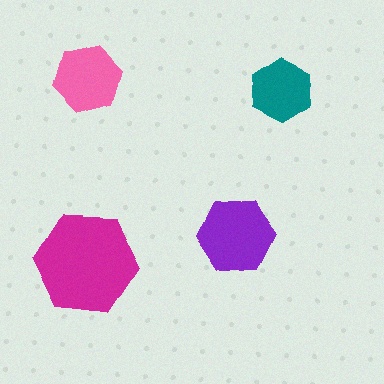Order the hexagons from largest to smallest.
the magenta one, the purple one, the pink one, the teal one.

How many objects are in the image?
There are 4 objects in the image.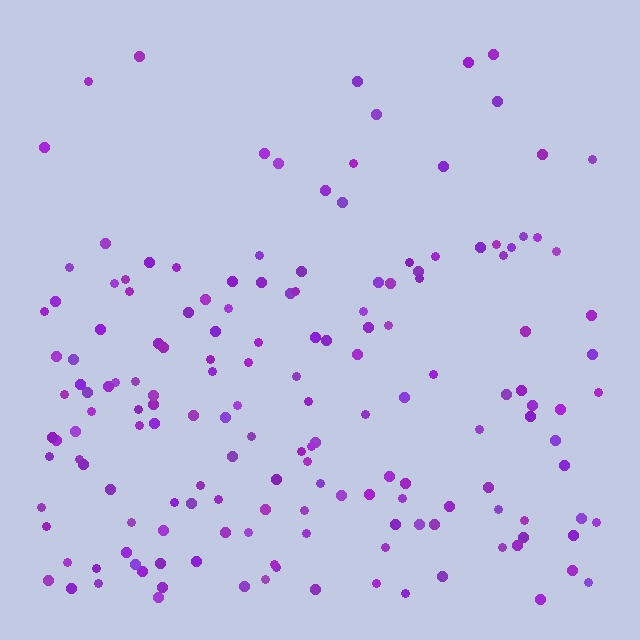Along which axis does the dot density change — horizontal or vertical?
Vertical.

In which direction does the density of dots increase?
From top to bottom, with the bottom side densest.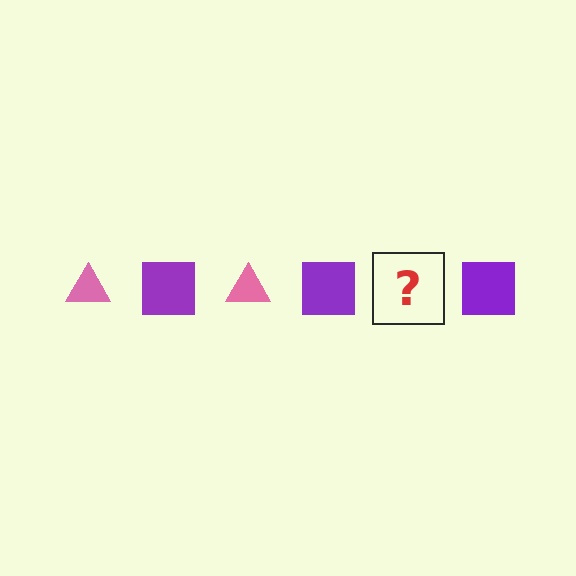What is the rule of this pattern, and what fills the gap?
The rule is that the pattern alternates between pink triangle and purple square. The gap should be filled with a pink triangle.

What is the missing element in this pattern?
The missing element is a pink triangle.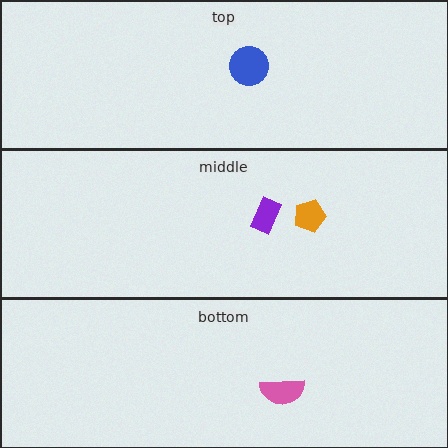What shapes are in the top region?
The blue circle.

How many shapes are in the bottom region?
1.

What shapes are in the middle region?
The orange pentagon, the purple rectangle.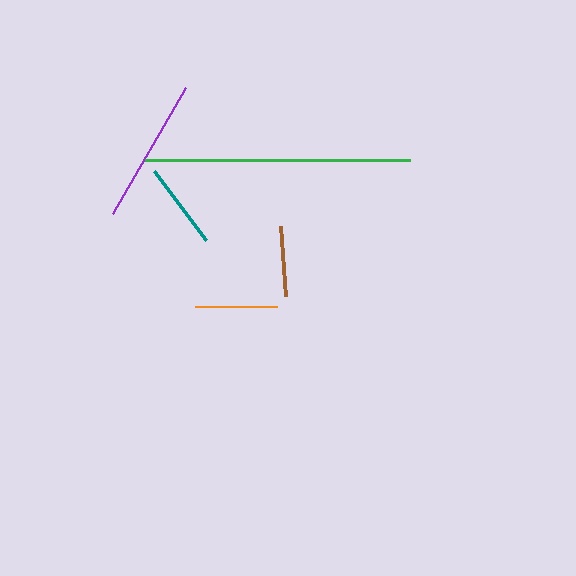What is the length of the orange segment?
The orange segment is approximately 82 pixels long.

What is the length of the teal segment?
The teal segment is approximately 86 pixels long.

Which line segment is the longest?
The green line is the longest at approximately 265 pixels.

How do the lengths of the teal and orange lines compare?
The teal and orange lines are approximately the same length.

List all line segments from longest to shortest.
From longest to shortest: green, purple, teal, orange, brown.